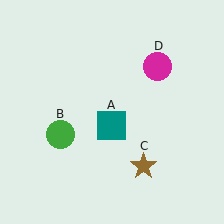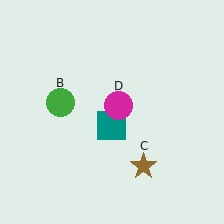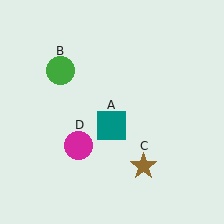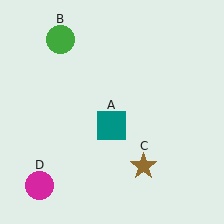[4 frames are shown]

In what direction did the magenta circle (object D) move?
The magenta circle (object D) moved down and to the left.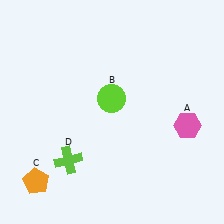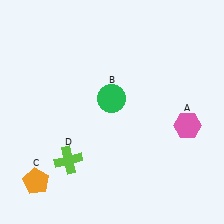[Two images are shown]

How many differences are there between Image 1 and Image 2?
There is 1 difference between the two images.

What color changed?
The circle (B) changed from lime in Image 1 to green in Image 2.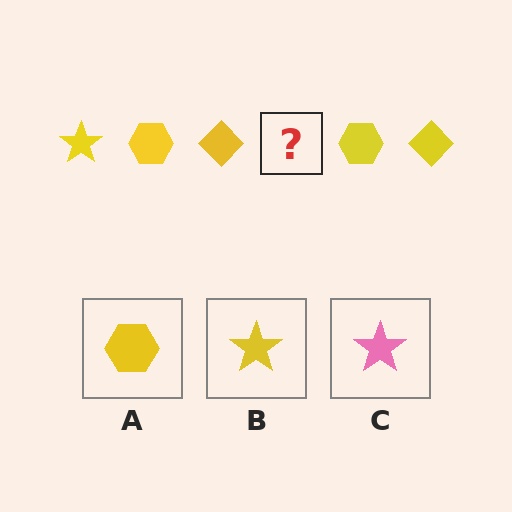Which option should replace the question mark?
Option B.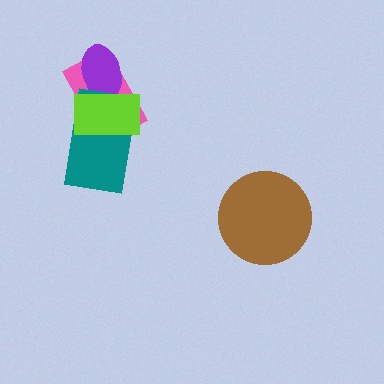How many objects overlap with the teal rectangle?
3 objects overlap with the teal rectangle.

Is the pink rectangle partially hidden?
Yes, it is partially covered by another shape.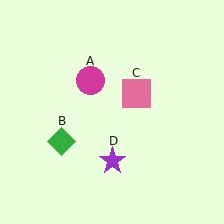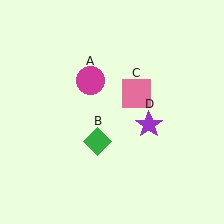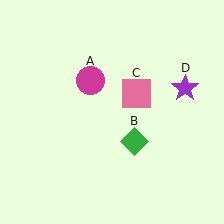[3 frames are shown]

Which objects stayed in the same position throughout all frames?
Magenta circle (object A) and pink square (object C) remained stationary.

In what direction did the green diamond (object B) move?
The green diamond (object B) moved right.